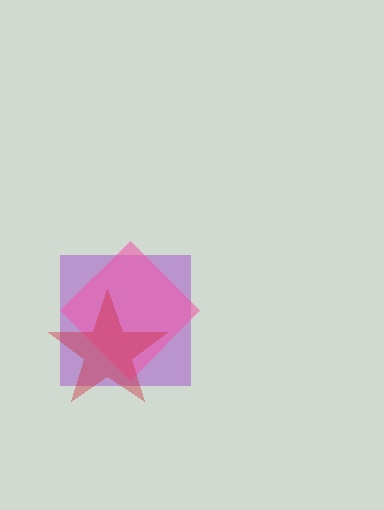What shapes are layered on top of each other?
The layered shapes are: a purple square, a pink diamond, a red star.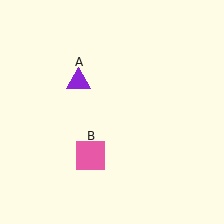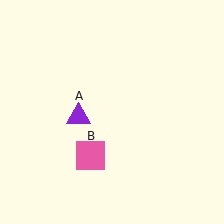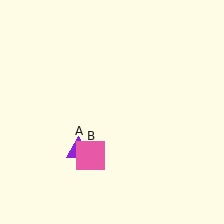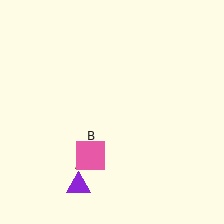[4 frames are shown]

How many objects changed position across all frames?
1 object changed position: purple triangle (object A).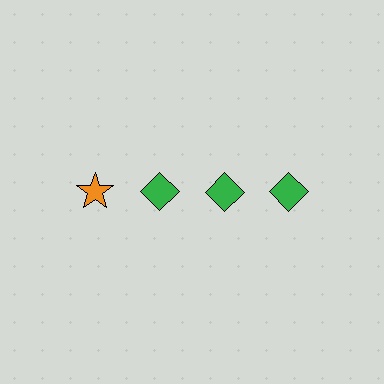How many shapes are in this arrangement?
There are 4 shapes arranged in a grid pattern.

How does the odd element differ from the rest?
It differs in both color (orange instead of green) and shape (star instead of diamond).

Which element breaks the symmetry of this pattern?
The orange star in the top row, leftmost column breaks the symmetry. All other shapes are green diamonds.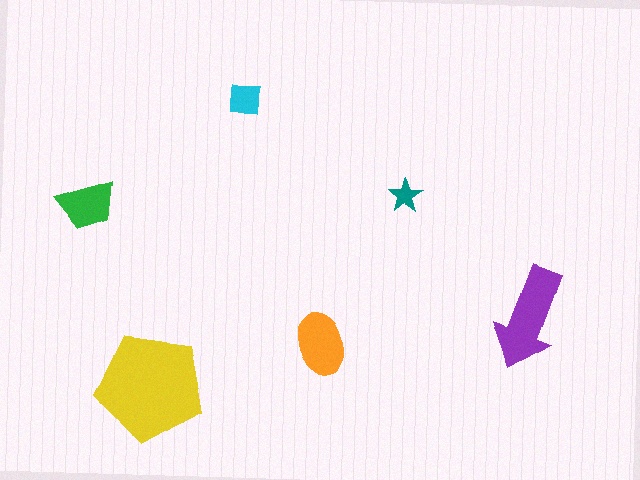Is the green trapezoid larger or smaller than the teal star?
Larger.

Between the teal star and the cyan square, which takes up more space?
The cyan square.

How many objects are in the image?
There are 6 objects in the image.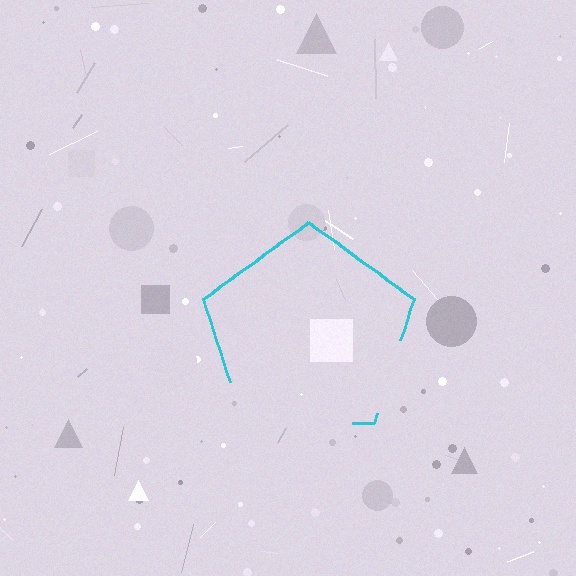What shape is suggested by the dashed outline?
The dashed outline suggests a pentagon.